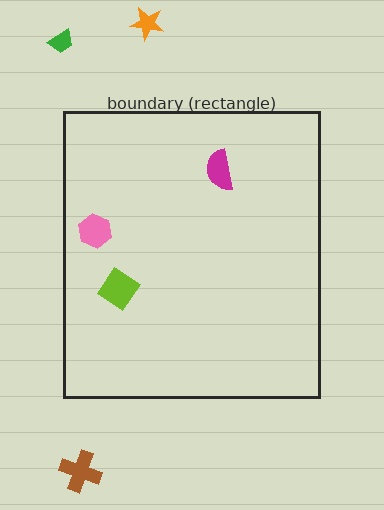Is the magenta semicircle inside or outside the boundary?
Inside.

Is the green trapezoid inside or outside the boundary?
Outside.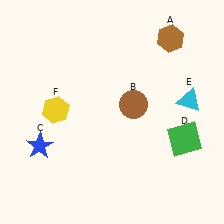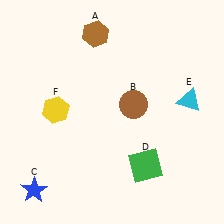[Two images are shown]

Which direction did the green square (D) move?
The green square (D) moved left.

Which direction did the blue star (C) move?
The blue star (C) moved down.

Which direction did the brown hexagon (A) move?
The brown hexagon (A) moved left.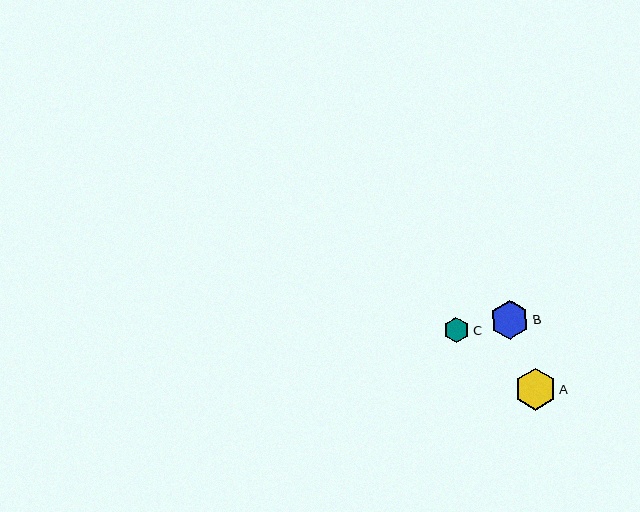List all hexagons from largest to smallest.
From largest to smallest: A, B, C.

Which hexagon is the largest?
Hexagon A is the largest with a size of approximately 42 pixels.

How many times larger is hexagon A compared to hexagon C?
Hexagon A is approximately 1.6 times the size of hexagon C.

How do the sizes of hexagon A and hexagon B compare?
Hexagon A and hexagon B are approximately the same size.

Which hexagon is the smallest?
Hexagon C is the smallest with a size of approximately 25 pixels.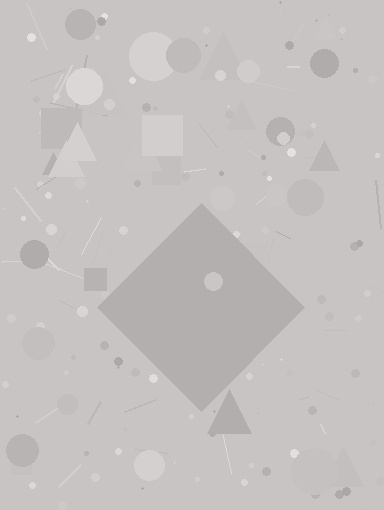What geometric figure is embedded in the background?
A diamond is embedded in the background.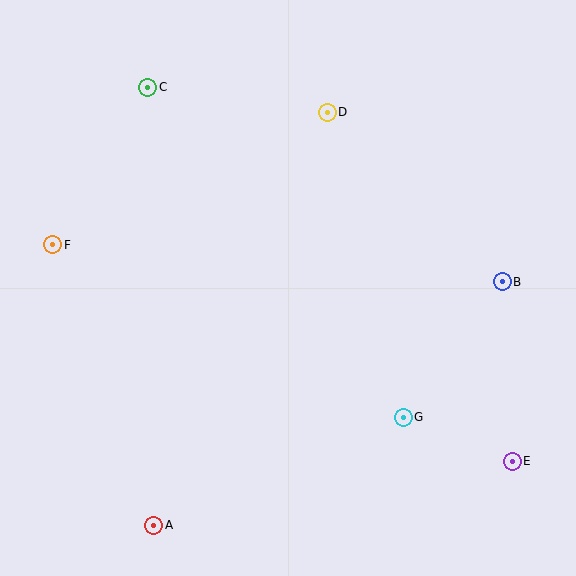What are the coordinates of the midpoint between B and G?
The midpoint between B and G is at (453, 350).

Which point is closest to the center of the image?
Point G at (403, 417) is closest to the center.